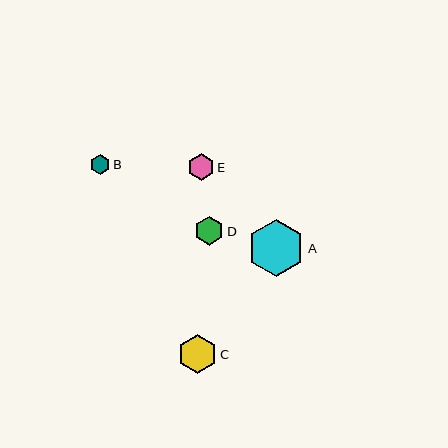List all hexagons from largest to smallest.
From largest to smallest: A, C, D, E, B.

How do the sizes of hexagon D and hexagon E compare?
Hexagon D and hexagon E are approximately the same size.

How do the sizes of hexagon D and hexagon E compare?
Hexagon D and hexagon E are approximately the same size.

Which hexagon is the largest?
Hexagon A is the largest with a size of approximately 57 pixels.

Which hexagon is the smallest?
Hexagon B is the smallest with a size of approximately 20 pixels.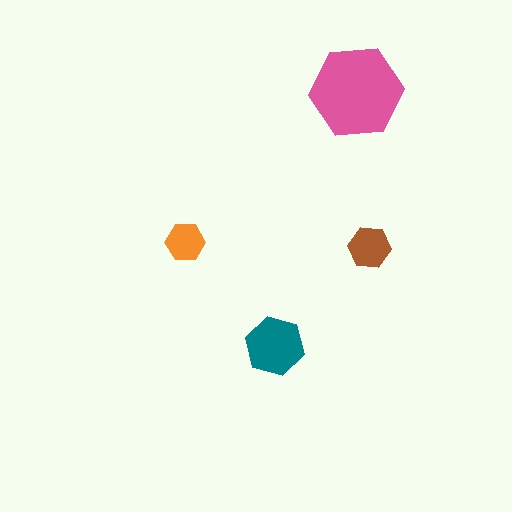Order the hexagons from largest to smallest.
the pink one, the teal one, the brown one, the orange one.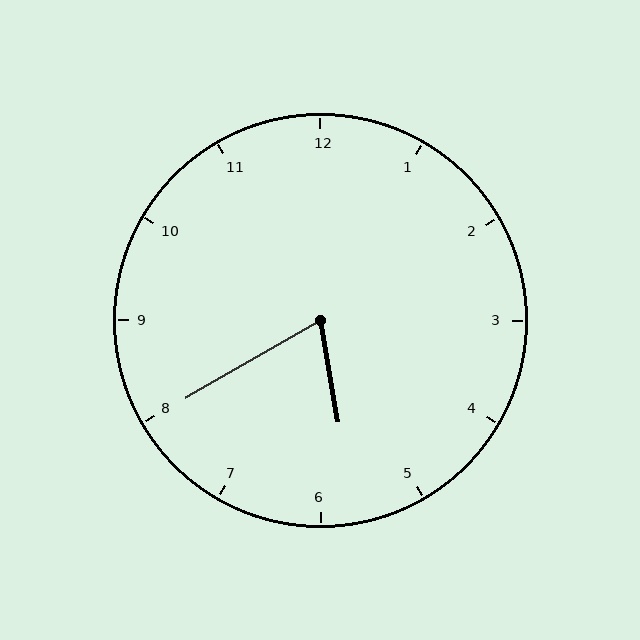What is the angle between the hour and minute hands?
Approximately 70 degrees.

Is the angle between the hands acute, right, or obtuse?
It is acute.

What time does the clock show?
5:40.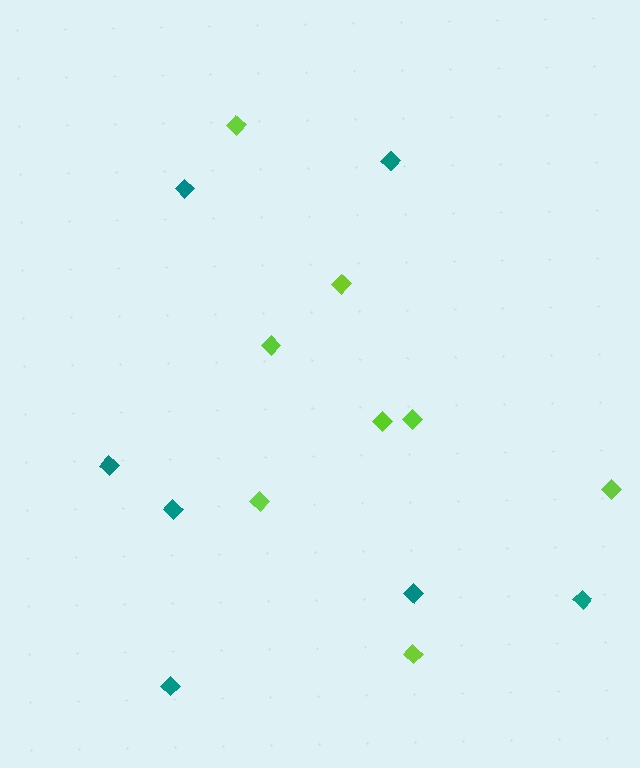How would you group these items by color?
There are 2 groups: one group of teal diamonds (7) and one group of lime diamonds (8).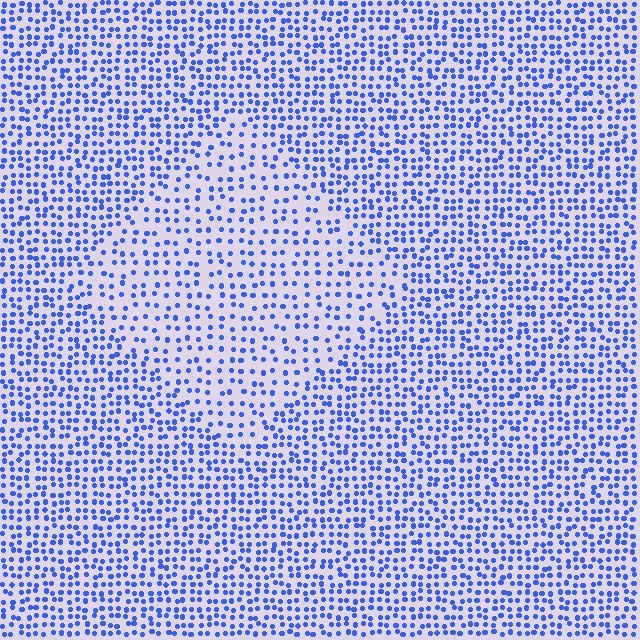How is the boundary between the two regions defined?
The boundary is defined by a change in element density (approximately 1.7x ratio). All elements are the same color, size, and shape.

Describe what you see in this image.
The image contains small blue elements arranged at two different densities. A diamond-shaped region is visible where the elements are less densely packed than the surrounding area.